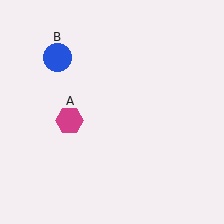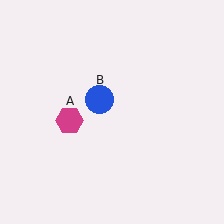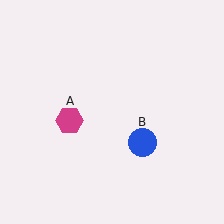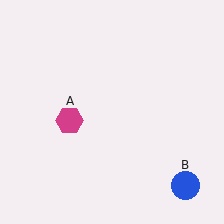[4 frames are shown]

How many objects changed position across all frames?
1 object changed position: blue circle (object B).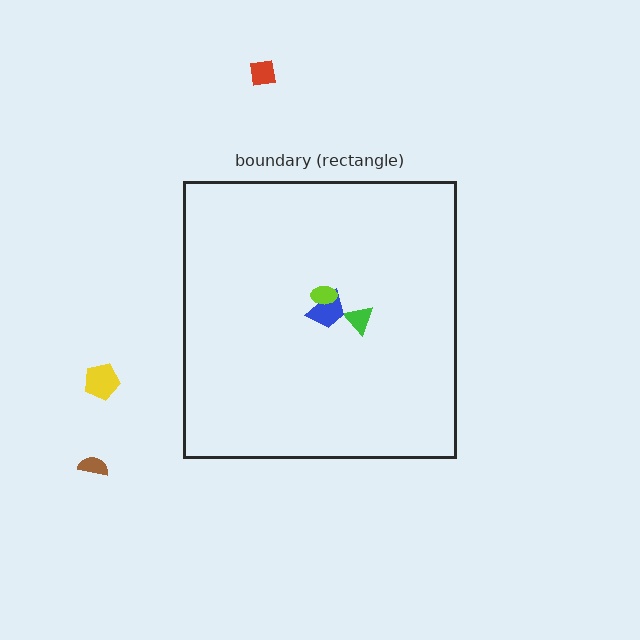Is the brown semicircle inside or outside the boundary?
Outside.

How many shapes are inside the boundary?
3 inside, 3 outside.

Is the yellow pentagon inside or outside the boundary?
Outside.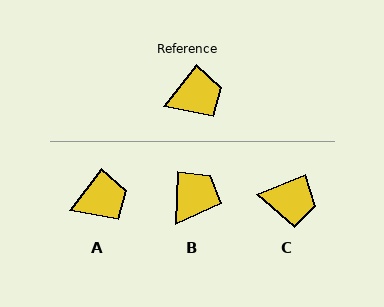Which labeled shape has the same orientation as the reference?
A.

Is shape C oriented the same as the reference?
No, it is off by about 30 degrees.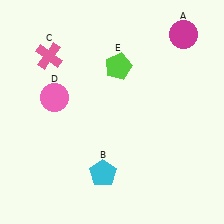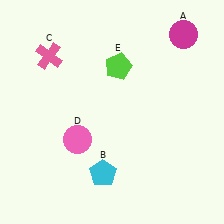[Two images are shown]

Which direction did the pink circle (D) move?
The pink circle (D) moved down.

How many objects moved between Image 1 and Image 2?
1 object moved between the two images.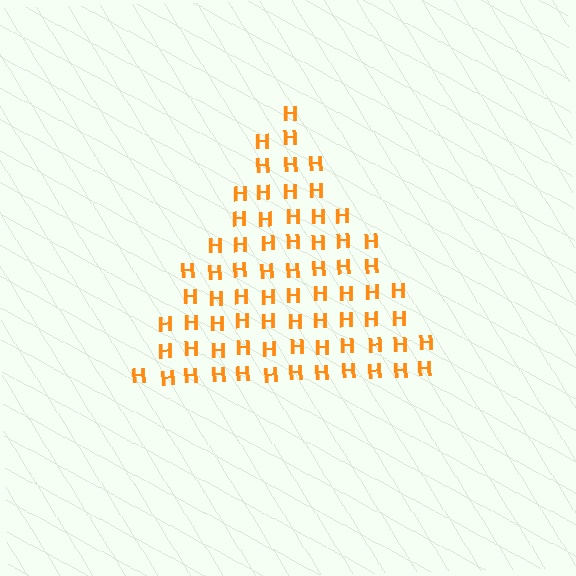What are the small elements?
The small elements are letter H's.